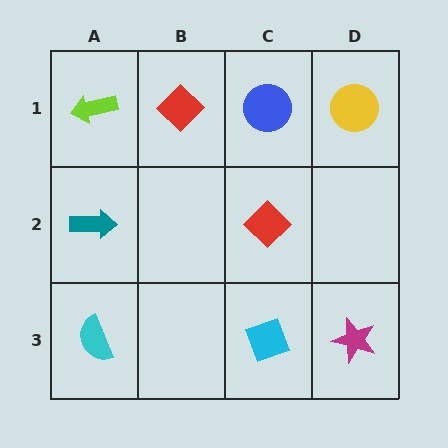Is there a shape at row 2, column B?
No, that cell is empty.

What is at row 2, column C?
A red diamond.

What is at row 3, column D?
A magenta star.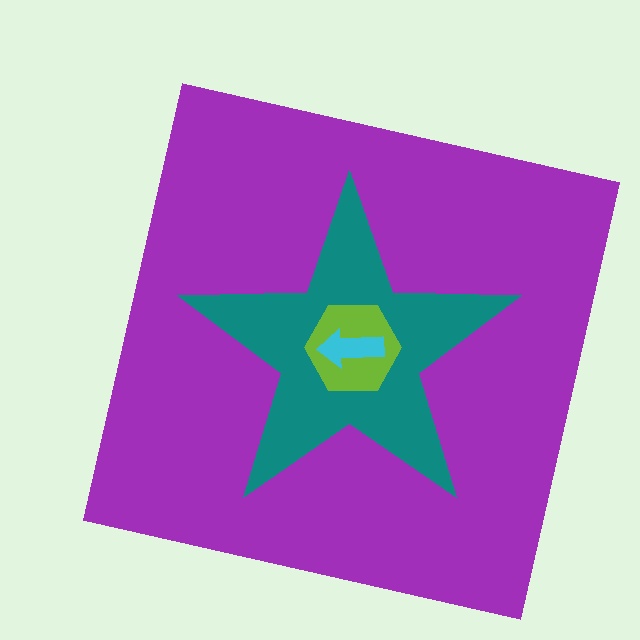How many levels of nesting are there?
4.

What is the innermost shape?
The cyan arrow.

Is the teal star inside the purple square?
Yes.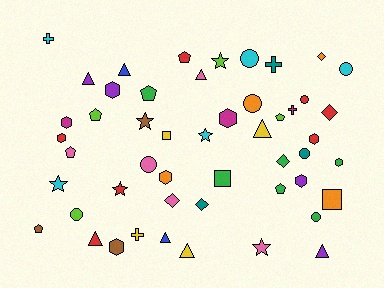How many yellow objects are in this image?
There are 4 yellow objects.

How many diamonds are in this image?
There are 5 diamonds.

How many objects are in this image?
There are 50 objects.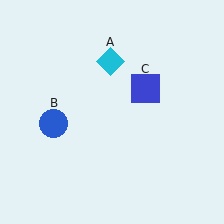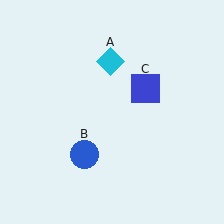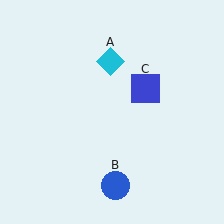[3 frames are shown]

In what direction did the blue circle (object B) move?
The blue circle (object B) moved down and to the right.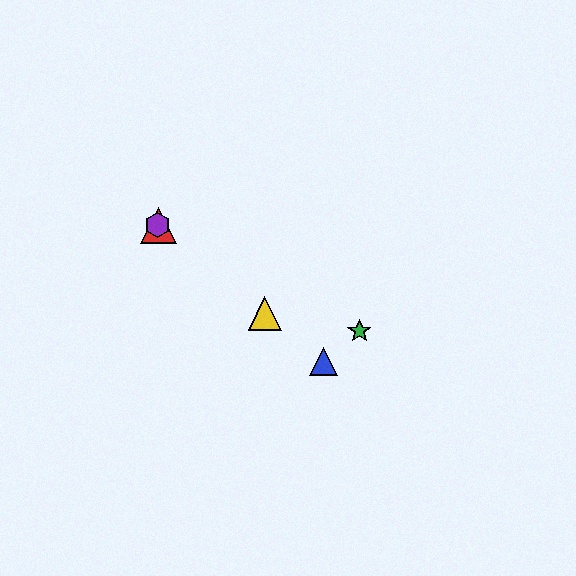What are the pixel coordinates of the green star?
The green star is at (359, 331).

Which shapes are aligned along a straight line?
The red triangle, the blue triangle, the yellow triangle, the purple hexagon are aligned along a straight line.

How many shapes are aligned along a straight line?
4 shapes (the red triangle, the blue triangle, the yellow triangle, the purple hexagon) are aligned along a straight line.